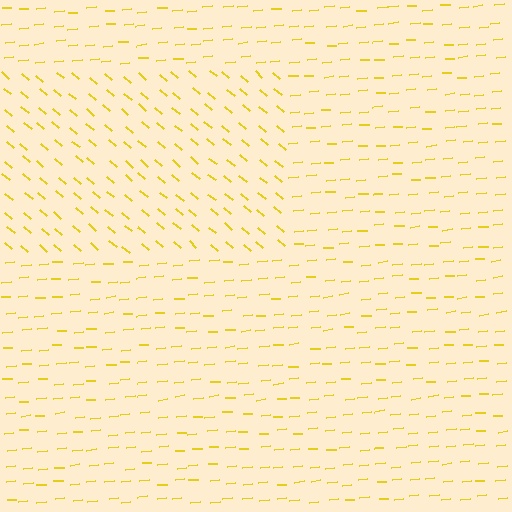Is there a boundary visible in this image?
Yes, there is a texture boundary formed by a change in line orientation.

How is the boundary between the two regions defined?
The boundary is defined purely by a change in line orientation (approximately 45 degrees difference). All lines are the same color and thickness.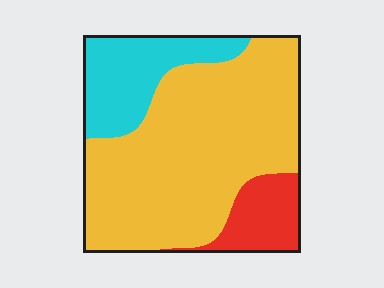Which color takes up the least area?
Red, at roughly 15%.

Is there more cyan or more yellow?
Yellow.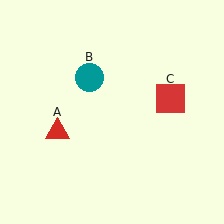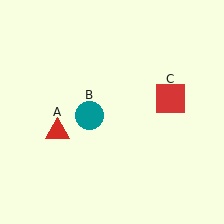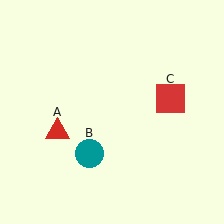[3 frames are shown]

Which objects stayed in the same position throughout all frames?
Red triangle (object A) and red square (object C) remained stationary.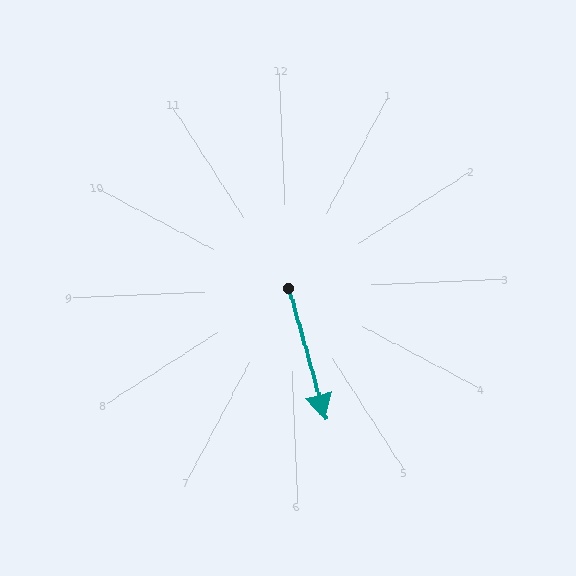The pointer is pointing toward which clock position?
Roughly 6 o'clock.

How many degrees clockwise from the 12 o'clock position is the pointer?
Approximately 167 degrees.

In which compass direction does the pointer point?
South.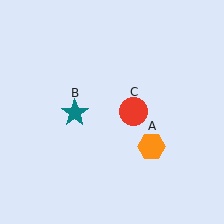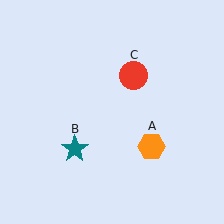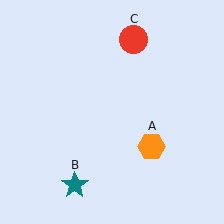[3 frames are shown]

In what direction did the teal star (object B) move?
The teal star (object B) moved down.